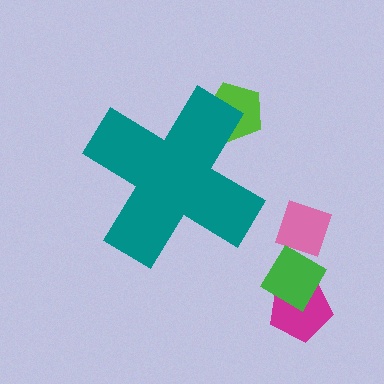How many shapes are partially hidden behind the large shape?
1 shape is partially hidden.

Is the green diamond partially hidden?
No, the green diamond is fully visible.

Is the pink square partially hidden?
No, the pink square is fully visible.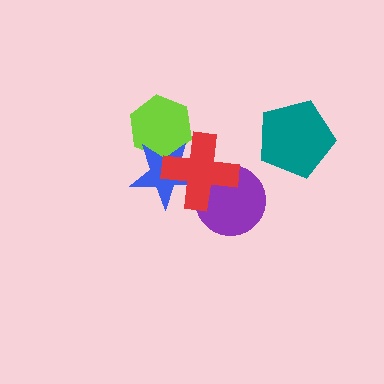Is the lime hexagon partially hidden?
Yes, it is partially covered by another shape.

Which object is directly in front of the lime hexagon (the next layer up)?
The blue star is directly in front of the lime hexagon.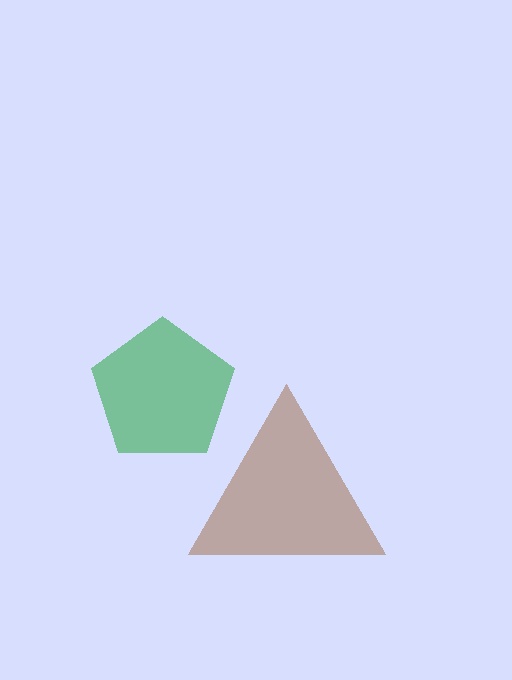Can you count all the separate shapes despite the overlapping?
Yes, there are 2 separate shapes.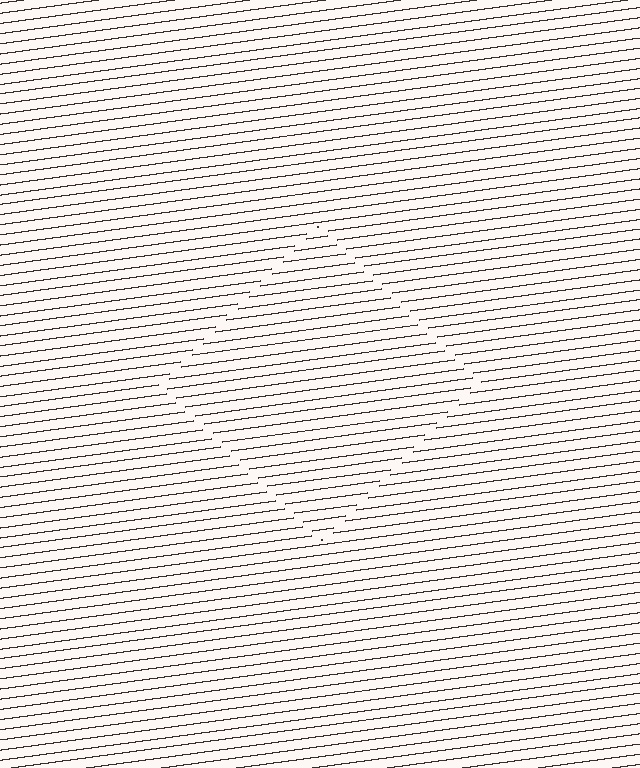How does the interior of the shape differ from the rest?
The interior of the shape contains the same grating, shifted by half a period — the contour is defined by the phase discontinuity where line-ends from the inner and outer gratings abut.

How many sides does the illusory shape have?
4 sides — the line-ends trace a square.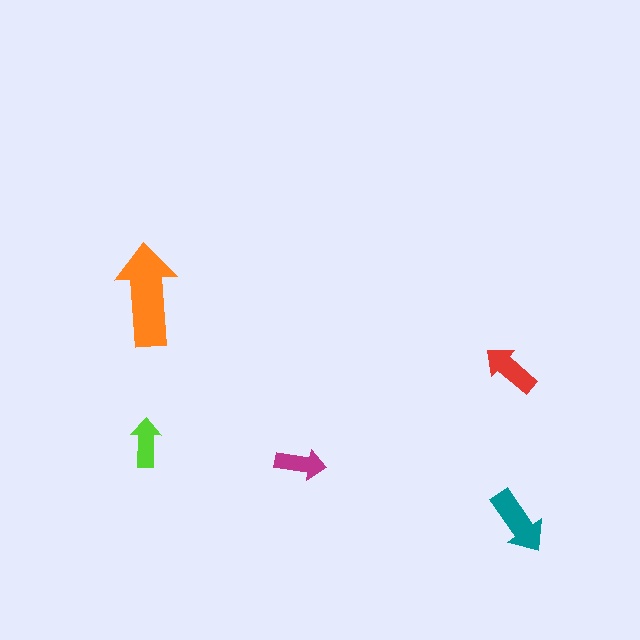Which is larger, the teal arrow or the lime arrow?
The teal one.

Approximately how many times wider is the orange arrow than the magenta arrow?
About 2 times wider.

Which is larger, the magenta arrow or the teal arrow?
The teal one.